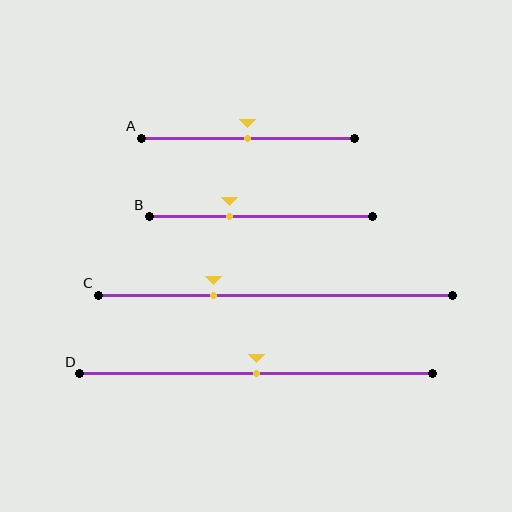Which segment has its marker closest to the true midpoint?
Segment A has its marker closest to the true midpoint.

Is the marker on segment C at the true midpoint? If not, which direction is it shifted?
No, the marker on segment C is shifted to the left by about 17% of the segment length.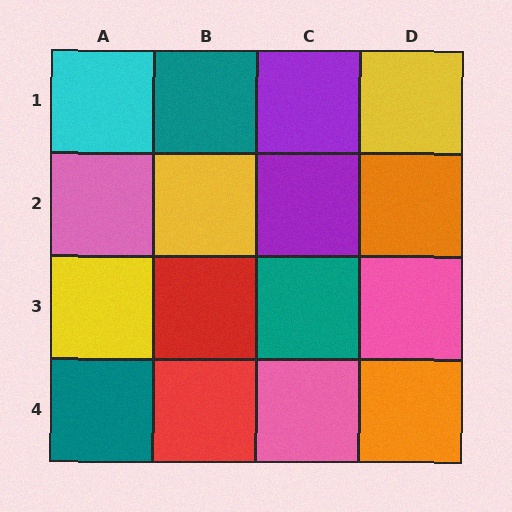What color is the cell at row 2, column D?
Orange.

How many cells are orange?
2 cells are orange.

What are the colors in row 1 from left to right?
Cyan, teal, purple, yellow.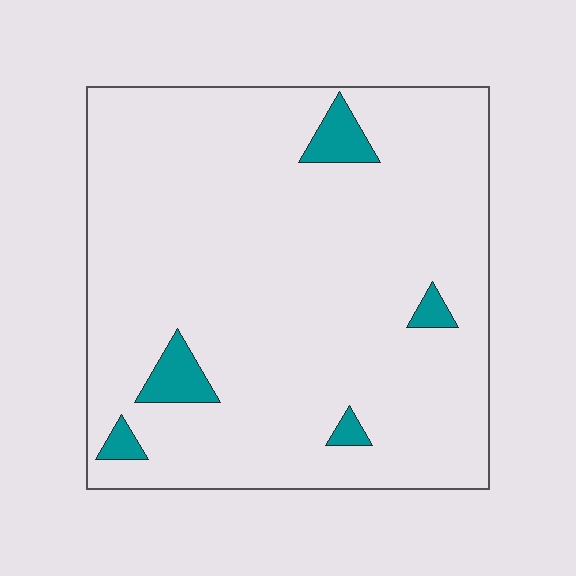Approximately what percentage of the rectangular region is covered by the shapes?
Approximately 5%.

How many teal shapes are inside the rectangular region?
5.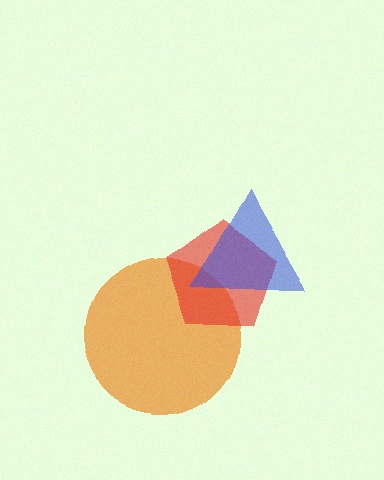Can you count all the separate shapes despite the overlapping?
Yes, there are 3 separate shapes.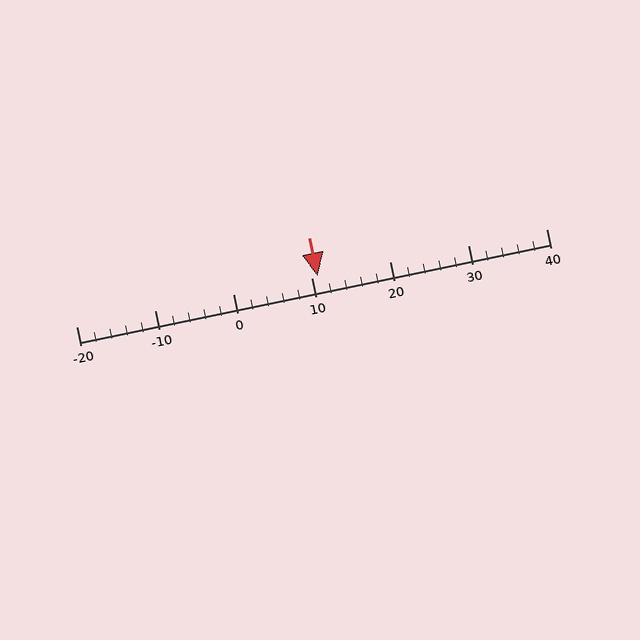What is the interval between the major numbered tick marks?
The major tick marks are spaced 10 units apart.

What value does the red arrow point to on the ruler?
The red arrow points to approximately 11.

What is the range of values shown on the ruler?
The ruler shows values from -20 to 40.